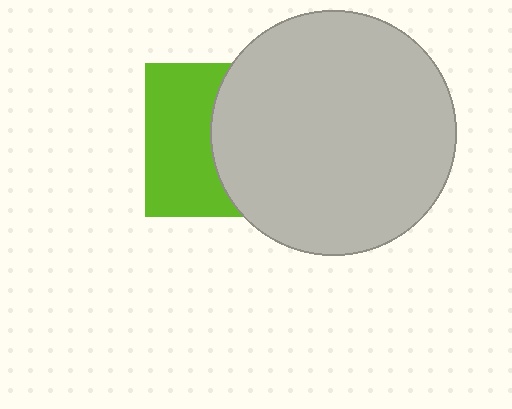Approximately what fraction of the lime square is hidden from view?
Roughly 52% of the lime square is hidden behind the light gray circle.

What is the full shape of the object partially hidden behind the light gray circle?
The partially hidden object is a lime square.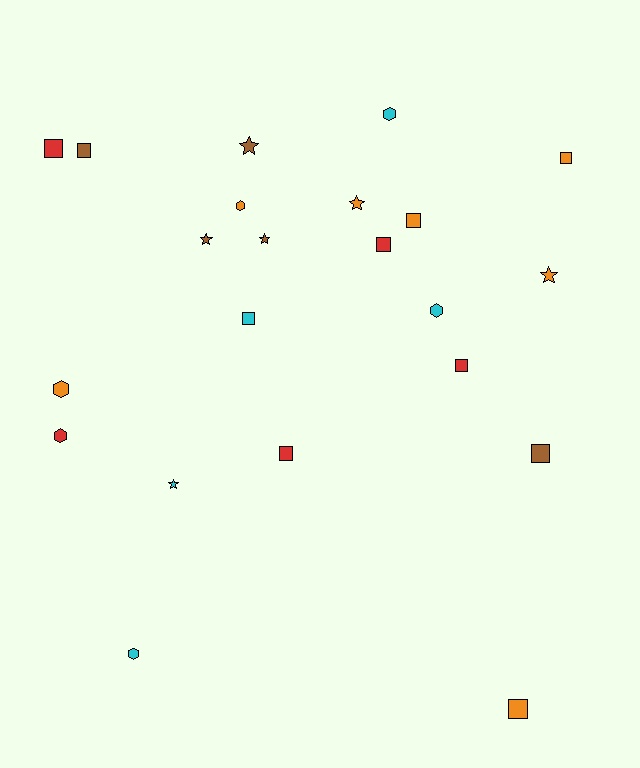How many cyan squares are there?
There is 1 cyan square.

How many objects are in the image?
There are 22 objects.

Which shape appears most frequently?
Square, with 10 objects.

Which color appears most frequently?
Orange, with 7 objects.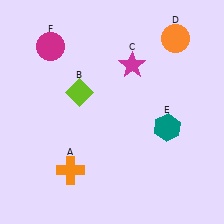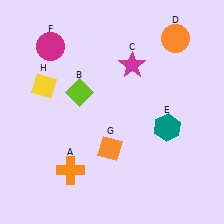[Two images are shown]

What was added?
An orange diamond (G), a yellow diamond (H) were added in Image 2.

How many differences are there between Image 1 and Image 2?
There are 2 differences between the two images.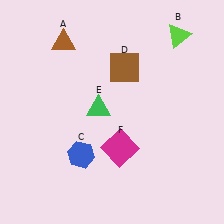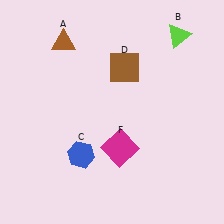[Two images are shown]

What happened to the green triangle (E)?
The green triangle (E) was removed in Image 2. It was in the top-left area of Image 1.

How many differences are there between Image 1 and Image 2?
There is 1 difference between the two images.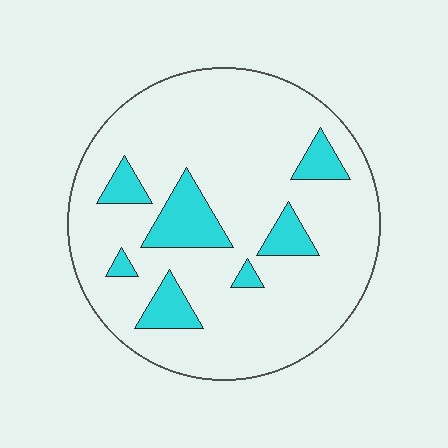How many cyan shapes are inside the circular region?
7.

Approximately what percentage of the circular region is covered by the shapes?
Approximately 15%.